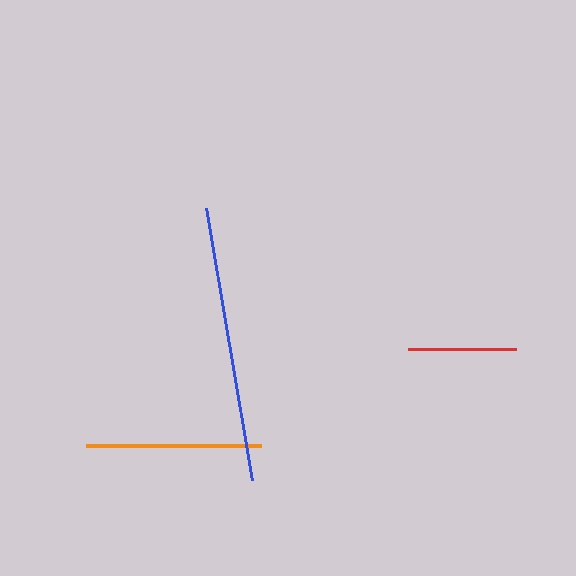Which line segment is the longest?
The blue line is the longest at approximately 276 pixels.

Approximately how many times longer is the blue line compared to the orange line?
The blue line is approximately 1.6 times the length of the orange line.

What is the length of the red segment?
The red segment is approximately 109 pixels long.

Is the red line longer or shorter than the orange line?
The orange line is longer than the red line.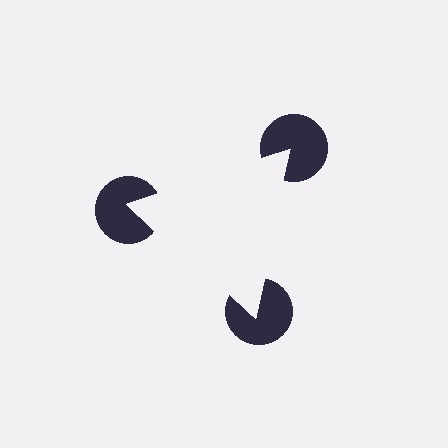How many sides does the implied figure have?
3 sides.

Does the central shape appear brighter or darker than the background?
It typically appears slightly brighter than the background, even though no actual brightness change is drawn.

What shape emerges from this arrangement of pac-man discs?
An illusory triangle — its edges are inferred from the aligned wedge cuts in the pac-man discs, not physically drawn.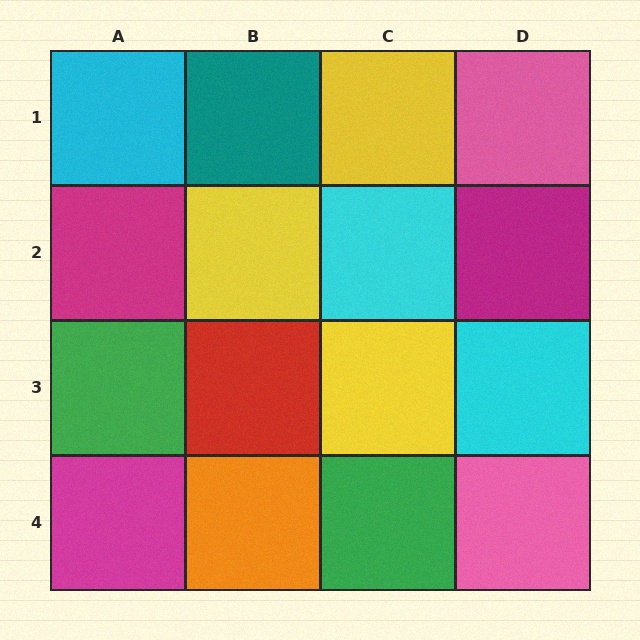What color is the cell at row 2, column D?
Magenta.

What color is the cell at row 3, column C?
Yellow.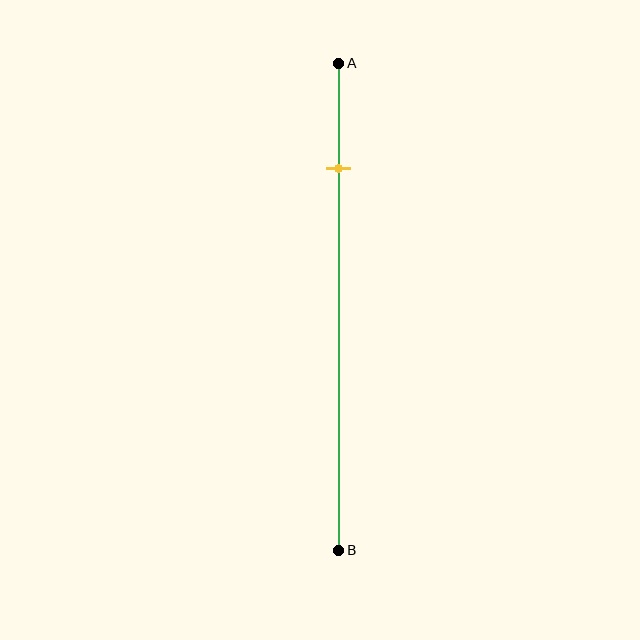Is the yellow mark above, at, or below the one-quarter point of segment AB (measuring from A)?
The yellow mark is above the one-quarter point of segment AB.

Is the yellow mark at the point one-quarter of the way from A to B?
No, the mark is at about 20% from A, not at the 25% one-quarter point.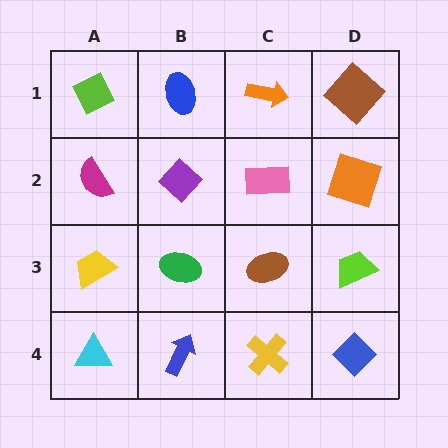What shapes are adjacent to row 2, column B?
A blue ellipse (row 1, column B), a green ellipse (row 3, column B), a magenta semicircle (row 2, column A), a pink rectangle (row 2, column C).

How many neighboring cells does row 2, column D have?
3.